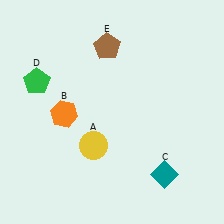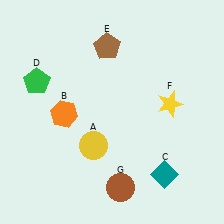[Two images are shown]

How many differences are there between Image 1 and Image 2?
There are 2 differences between the two images.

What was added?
A yellow star (F), a brown circle (G) were added in Image 2.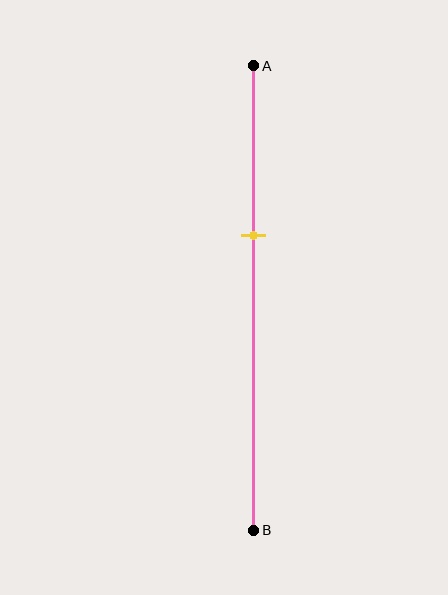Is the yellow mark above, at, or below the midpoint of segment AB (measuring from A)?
The yellow mark is above the midpoint of segment AB.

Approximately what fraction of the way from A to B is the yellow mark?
The yellow mark is approximately 35% of the way from A to B.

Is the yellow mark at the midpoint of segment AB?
No, the mark is at about 35% from A, not at the 50% midpoint.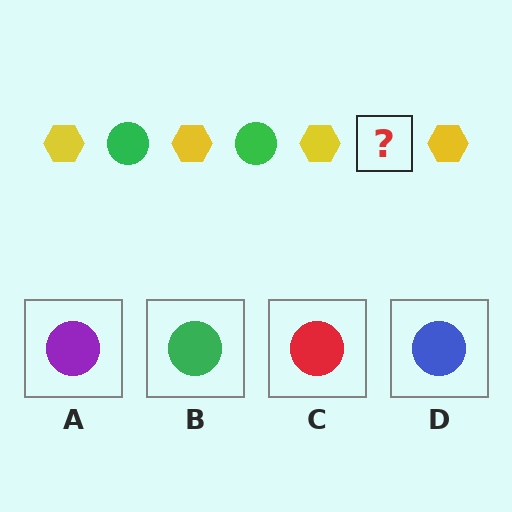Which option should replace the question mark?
Option B.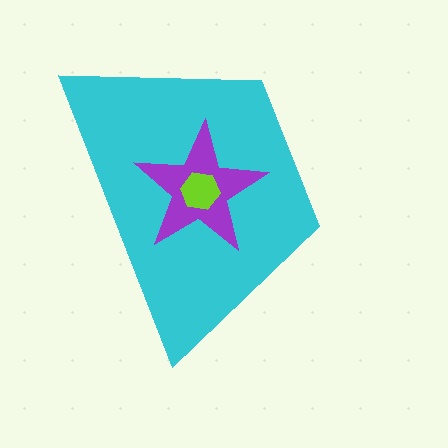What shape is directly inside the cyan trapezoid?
The purple star.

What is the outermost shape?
The cyan trapezoid.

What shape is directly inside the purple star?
The lime hexagon.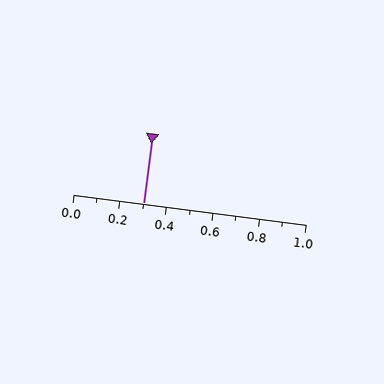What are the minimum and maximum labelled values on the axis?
The axis runs from 0.0 to 1.0.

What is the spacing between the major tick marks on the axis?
The major ticks are spaced 0.2 apart.